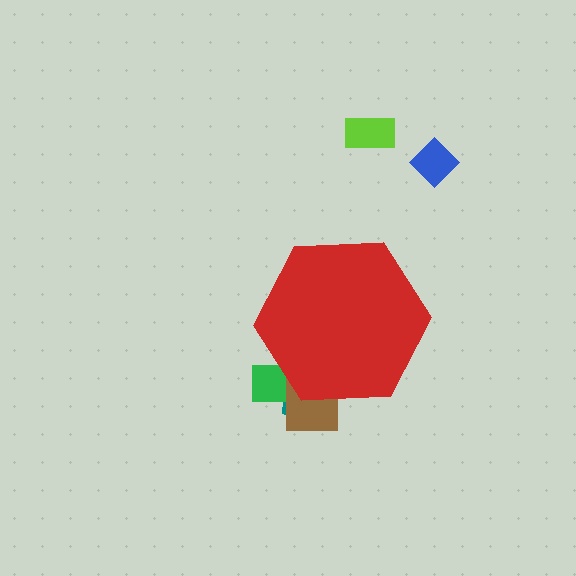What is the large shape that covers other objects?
A red hexagon.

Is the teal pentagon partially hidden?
Yes, the teal pentagon is partially hidden behind the red hexagon.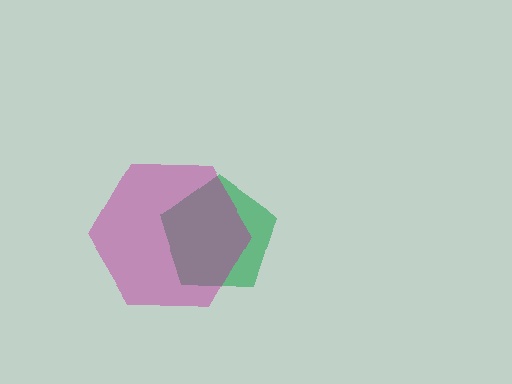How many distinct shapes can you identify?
There are 2 distinct shapes: a green pentagon, a magenta hexagon.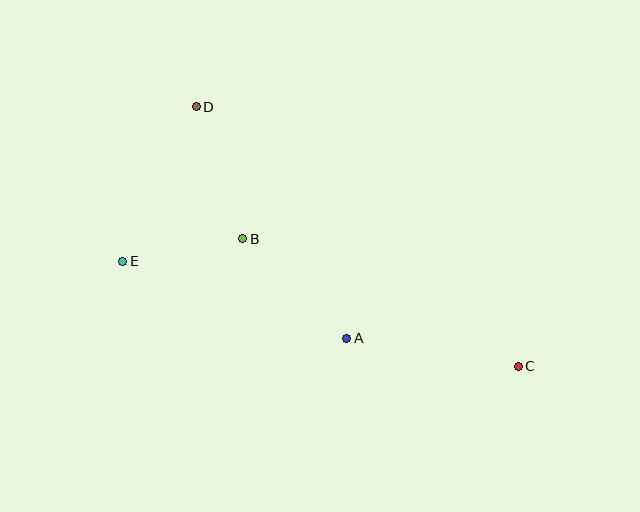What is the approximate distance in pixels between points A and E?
The distance between A and E is approximately 237 pixels.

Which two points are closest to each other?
Points B and E are closest to each other.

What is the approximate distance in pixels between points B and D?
The distance between B and D is approximately 140 pixels.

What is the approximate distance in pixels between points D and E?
The distance between D and E is approximately 171 pixels.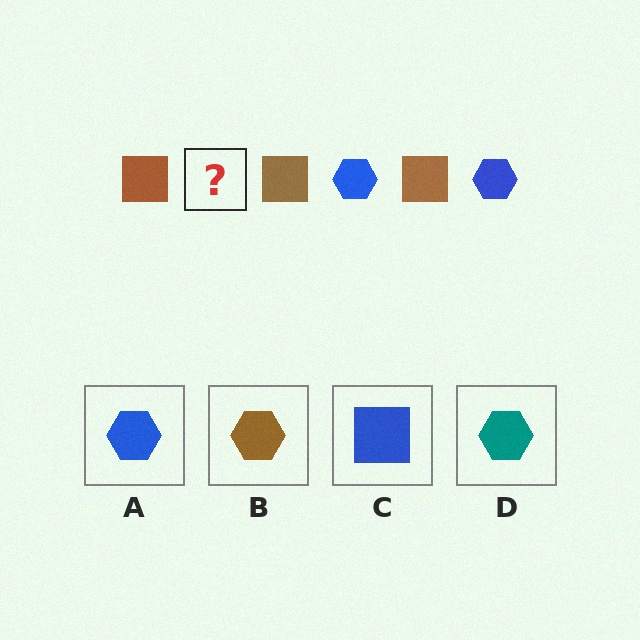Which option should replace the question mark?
Option A.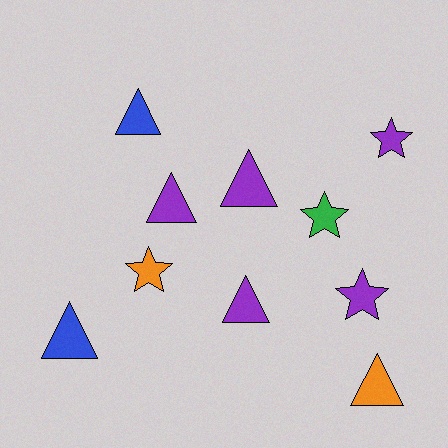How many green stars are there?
There is 1 green star.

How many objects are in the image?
There are 10 objects.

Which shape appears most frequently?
Triangle, with 6 objects.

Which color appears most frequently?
Purple, with 5 objects.